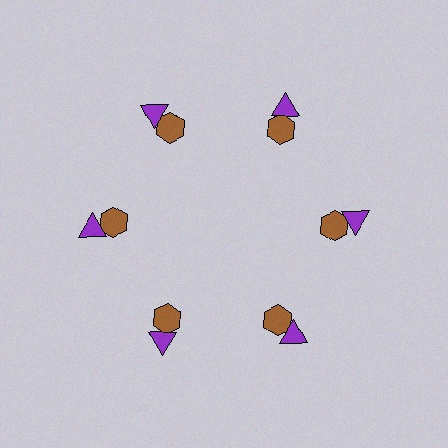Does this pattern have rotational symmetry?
Yes, this pattern has 6-fold rotational symmetry. It looks the same after rotating 60 degrees around the center.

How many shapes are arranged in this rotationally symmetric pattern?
There are 12 shapes, arranged in 6 groups of 2.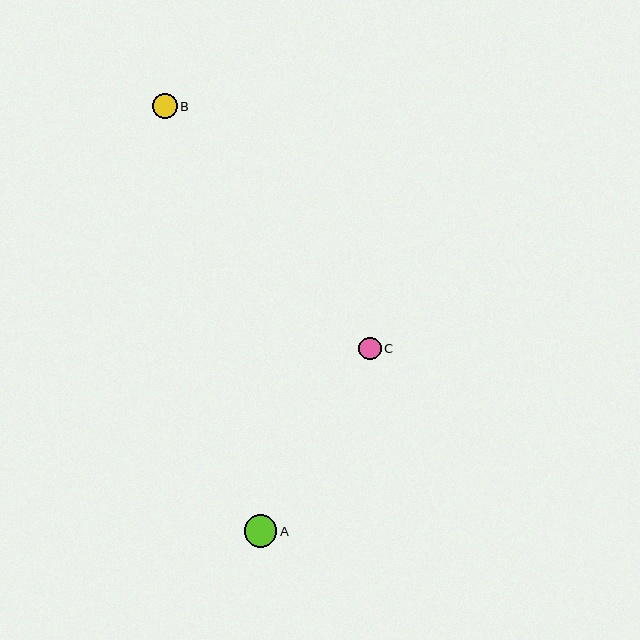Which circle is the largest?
Circle A is the largest with a size of approximately 33 pixels.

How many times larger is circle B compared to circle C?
Circle B is approximately 1.1 times the size of circle C.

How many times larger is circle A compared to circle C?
Circle A is approximately 1.4 times the size of circle C.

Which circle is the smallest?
Circle C is the smallest with a size of approximately 23 pixels.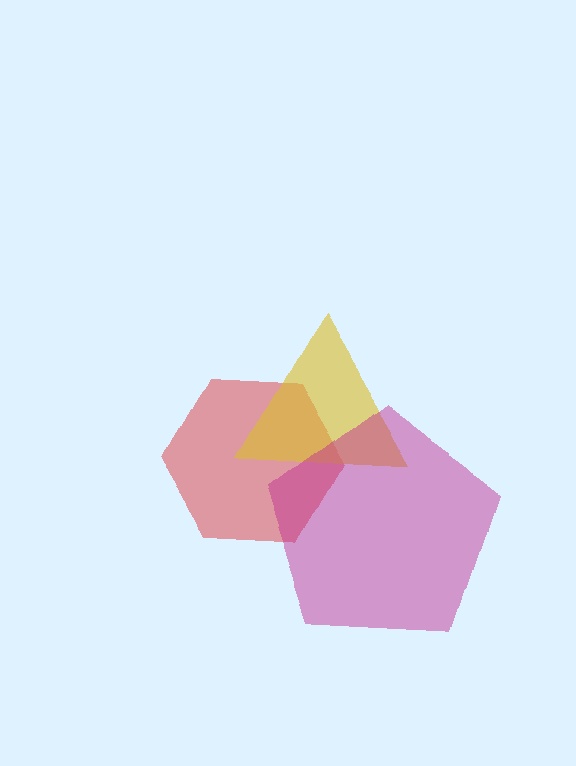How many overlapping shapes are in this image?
There are 3 overlapping shapes in the image.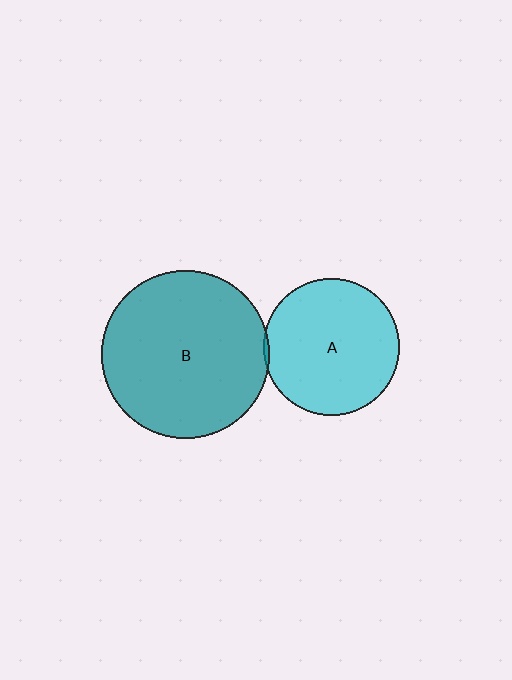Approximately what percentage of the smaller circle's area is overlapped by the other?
Approximately 5%.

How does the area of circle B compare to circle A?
Approximately 1.5 times.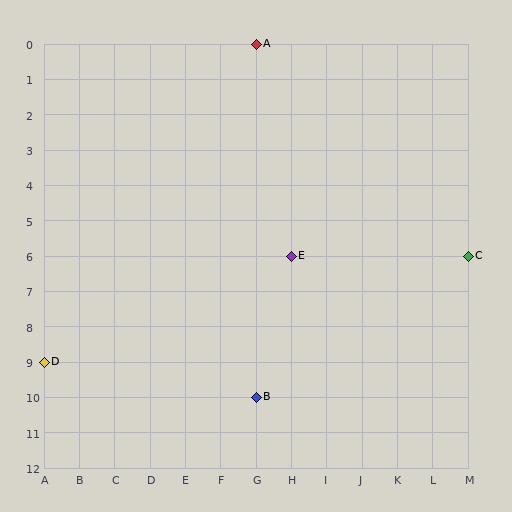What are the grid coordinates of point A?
Point A is at grid coordinates (G, 0).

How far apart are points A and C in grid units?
Points A and C are 6 columns and 6 rows apart (about 8.5 grid units diagonally).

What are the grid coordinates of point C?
Point C is at grid coordinates (M, 6).